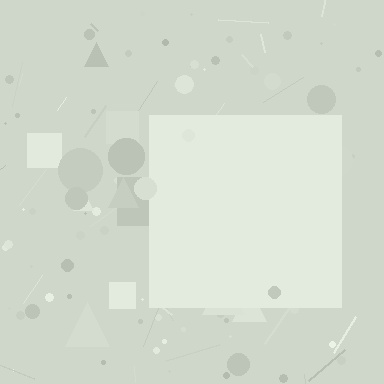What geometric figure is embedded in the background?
A square is embedded in the background.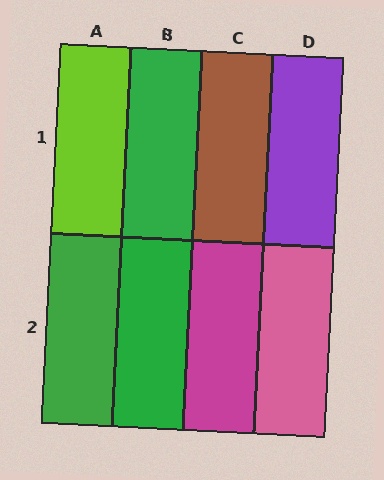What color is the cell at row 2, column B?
Green.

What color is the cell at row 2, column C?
Magenta.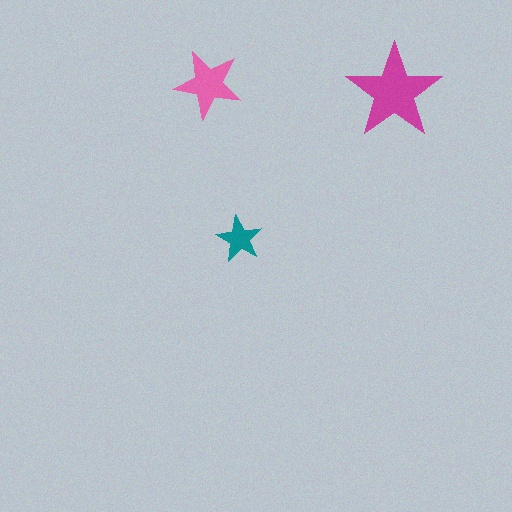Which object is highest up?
The pink star is topmost.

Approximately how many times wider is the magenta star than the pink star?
About 1.5 times wider.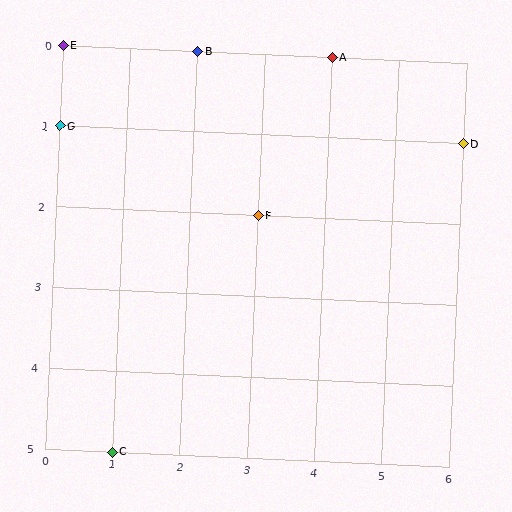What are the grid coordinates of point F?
Point F is at grid coordinates (3, 2).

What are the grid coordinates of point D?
Point D is at grid coordinates (6, 1).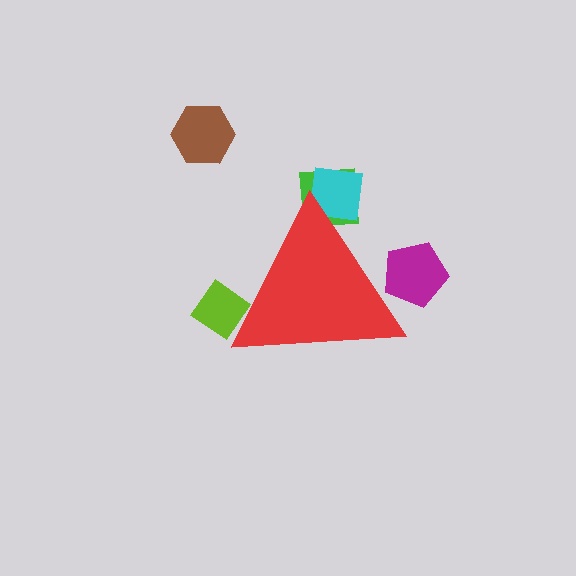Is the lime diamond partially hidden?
Yes, the lime diamond is partially hidden behind the red triangle.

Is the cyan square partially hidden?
Yes, the cyan square is partially hidden behind the red triangle.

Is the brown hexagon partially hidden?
No, the brown hexagon is fully visible.